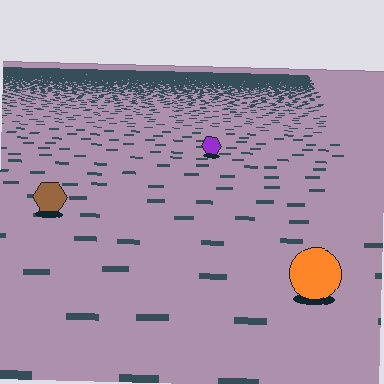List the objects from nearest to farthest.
From nearest to farthest: the orange circle, the brown hexagon, the purple hexagon.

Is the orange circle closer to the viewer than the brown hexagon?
Yes. The orange circle is closer — you can tell from the texture gradient: the ground texture is coarser near it.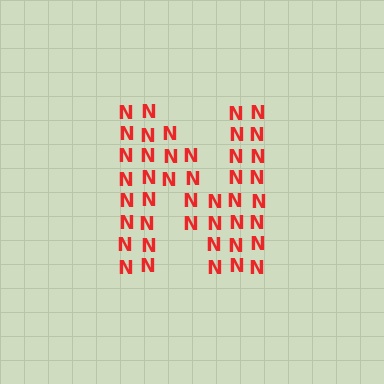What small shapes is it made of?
It is made of small letter N's.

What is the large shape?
The large shape is the letter N.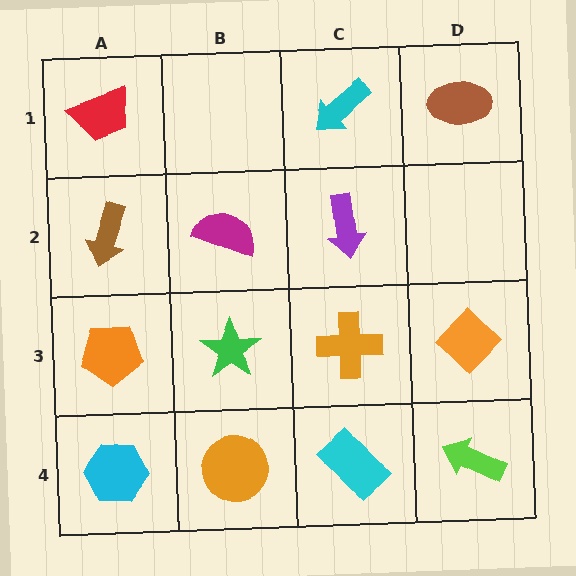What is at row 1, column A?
A red trapezoid.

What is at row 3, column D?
An orange diamond.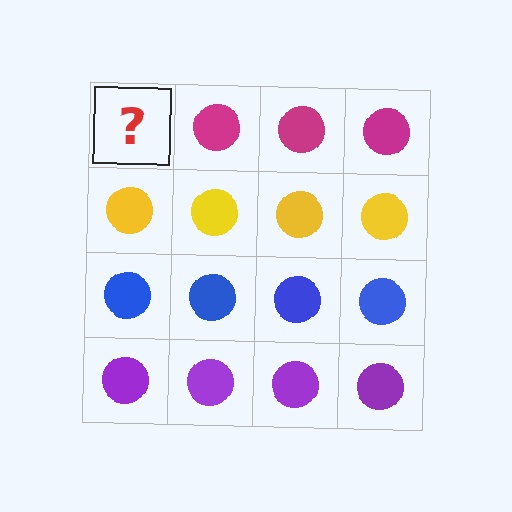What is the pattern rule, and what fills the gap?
The rule is that each row has a consistent color. The gap should be filled with a magenta circle.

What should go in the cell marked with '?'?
The missing cell should contain a magenta circle.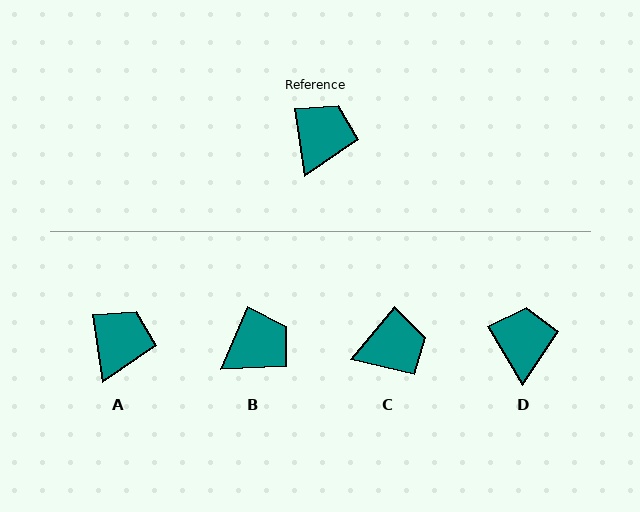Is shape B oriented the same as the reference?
No, it is off by about 31 degrees.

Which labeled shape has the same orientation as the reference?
A.